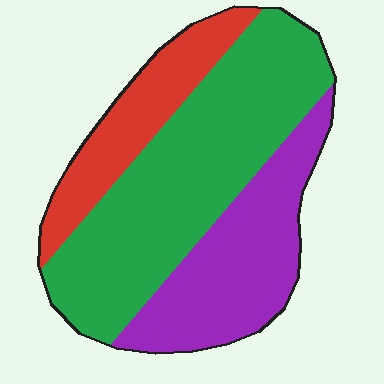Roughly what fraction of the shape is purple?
Purple covers 30% of the shape.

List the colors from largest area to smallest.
From largest to smallest: green, purple, red.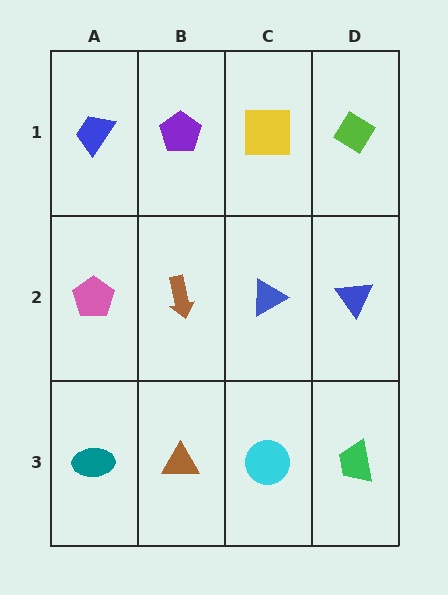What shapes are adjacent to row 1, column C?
A blue triangle (row 2, column C), a purple pentagon (row 1, column B), a lime diamond (row 1, column D).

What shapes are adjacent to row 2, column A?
A blue trapezoid (row 1, column A), a teal ellipse (row 3, column A), a brown arrow (row 2, column B).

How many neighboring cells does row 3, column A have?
2.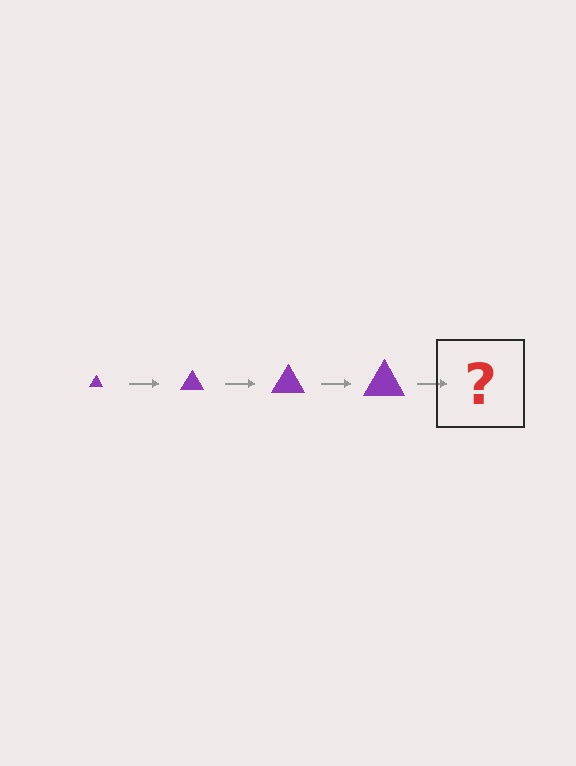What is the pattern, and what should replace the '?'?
The pattern is that the triangle gets progressively larger each step. The '?' should be a purple triangle, larger than the previous one.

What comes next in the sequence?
The next element should be a purple triangle, larger than the previous one.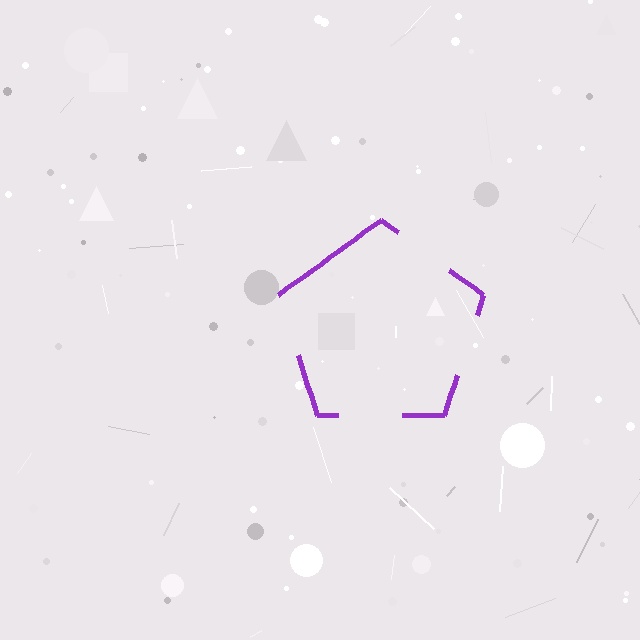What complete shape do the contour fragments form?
The contour fragments form a pentagon.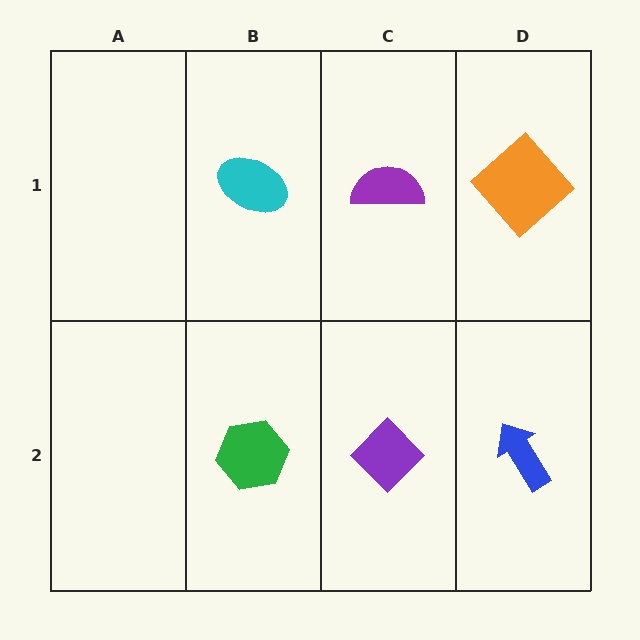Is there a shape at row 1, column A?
No, that cell is empty.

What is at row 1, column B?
A cyan ellipse.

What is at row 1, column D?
An orange diamond.